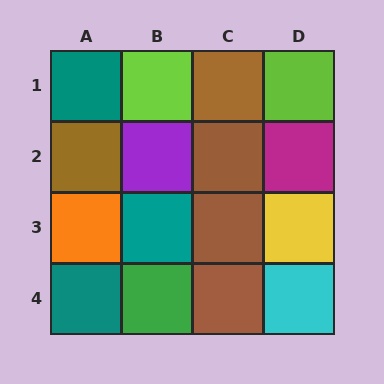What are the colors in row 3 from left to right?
Orange, teal, brown, yellow.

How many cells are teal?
3 cells are teal.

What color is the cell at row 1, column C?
Brown.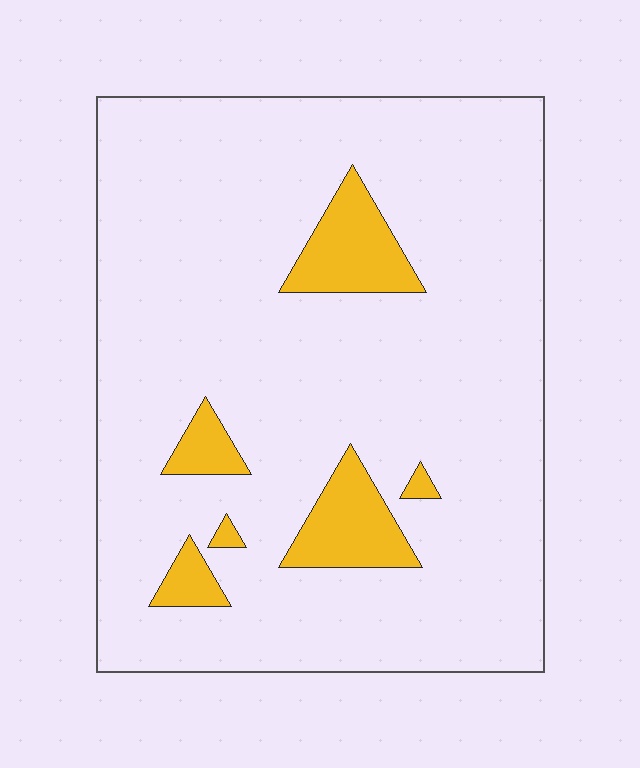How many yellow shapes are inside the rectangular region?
6.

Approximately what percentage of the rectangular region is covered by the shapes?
Approximately 10%.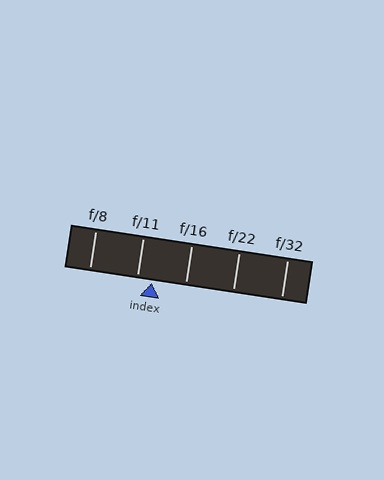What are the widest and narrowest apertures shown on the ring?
The widest aperture shown is f/8 and the narrowest is f/32.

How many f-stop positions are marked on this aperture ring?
There are 5 f-stop positions marked.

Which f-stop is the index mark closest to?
The index mark is closest to f/11.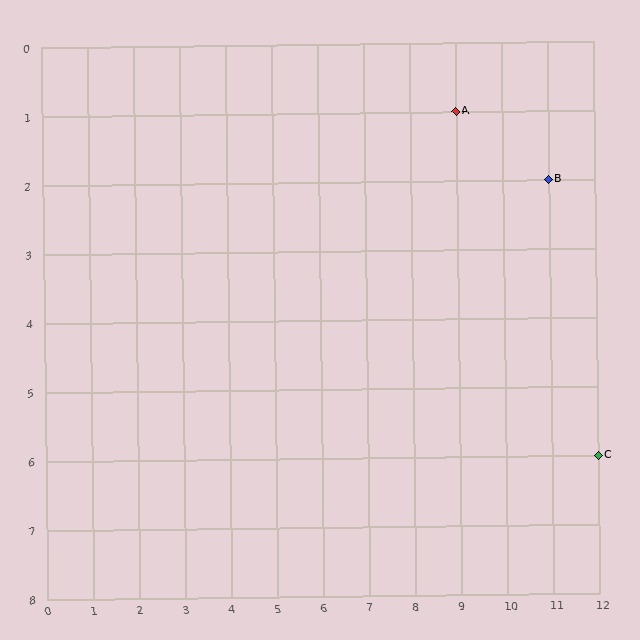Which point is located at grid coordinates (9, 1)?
Point A is at (9, 1).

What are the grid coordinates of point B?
Point B is at grid coordinates (11, 2).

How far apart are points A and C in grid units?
Points A and C are 3 columns and 5 rows apart (about 5.8 grid units diagonally).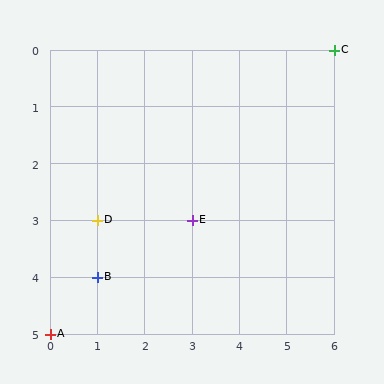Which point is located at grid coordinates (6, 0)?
Point C is at (6, 0).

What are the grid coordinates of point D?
Point D is at grid coordinates (1, 3).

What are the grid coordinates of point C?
Point C is at grid coordinates (6, 0).